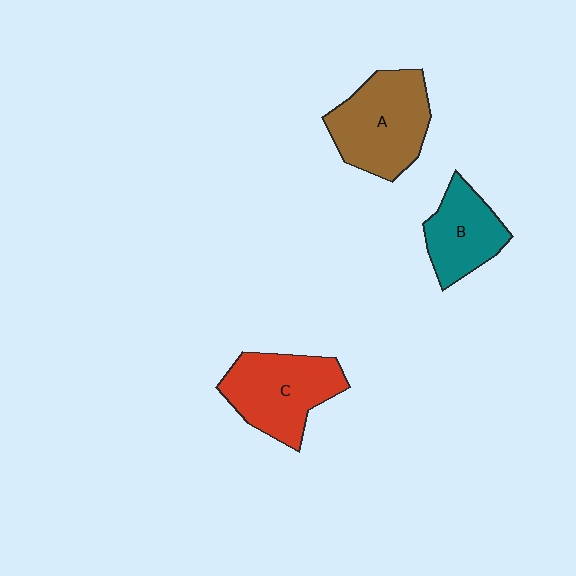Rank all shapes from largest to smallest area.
From largest to smallest: A (brown), C (red), B (teal).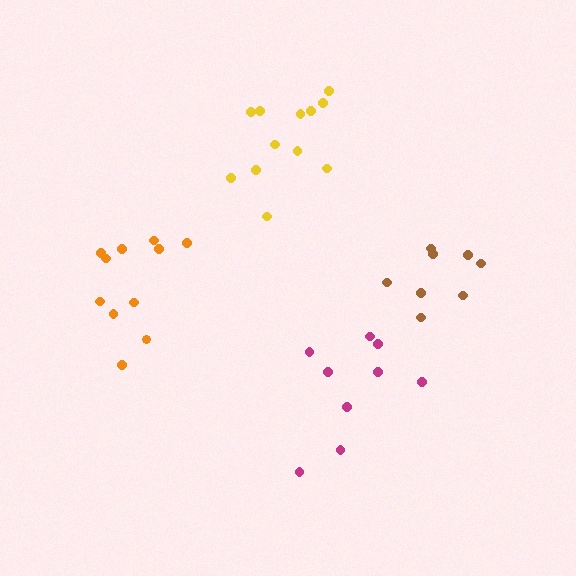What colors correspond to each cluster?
The clusters are colored: brown, orange, yellow, magenta.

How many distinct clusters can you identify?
There are 4 distinct clusters.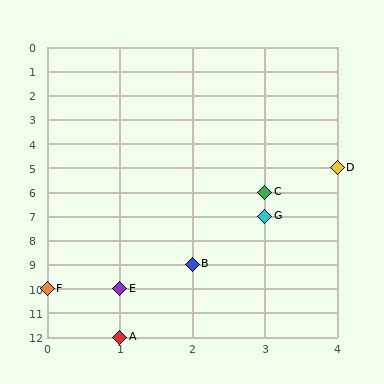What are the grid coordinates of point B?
Point B is at grid coordinates (2, 9).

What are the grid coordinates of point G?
Point G is at grid coordinates (3, 7).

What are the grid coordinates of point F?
Point F is at grid coordinates (0, 10).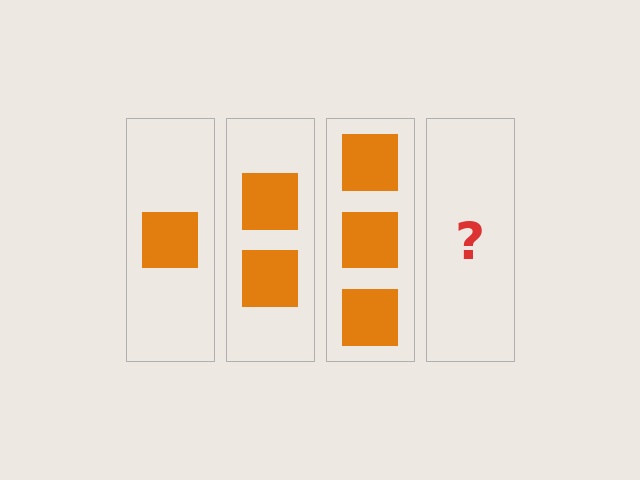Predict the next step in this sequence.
The next step is 4 squares.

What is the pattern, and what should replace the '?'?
The pattern is that each step adds one more square. The '?' should be 4 squares.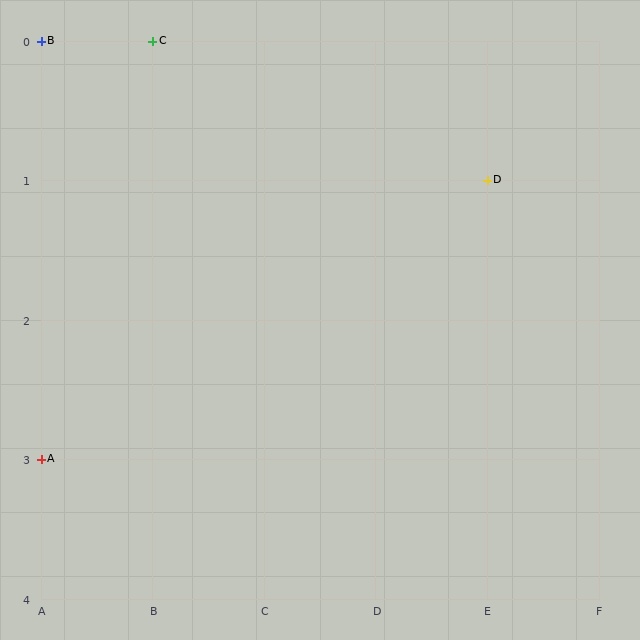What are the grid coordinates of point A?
Point A is at grid coordinates (A, 3).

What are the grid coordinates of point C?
Point C is at grid coordinates (B, 0).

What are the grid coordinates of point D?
Point D is at grid coordinates (E, 1).